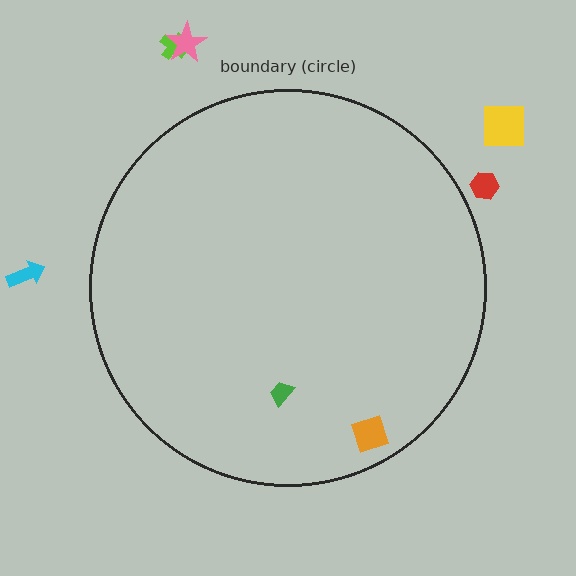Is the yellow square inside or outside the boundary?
Outside.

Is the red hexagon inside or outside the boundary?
Outside.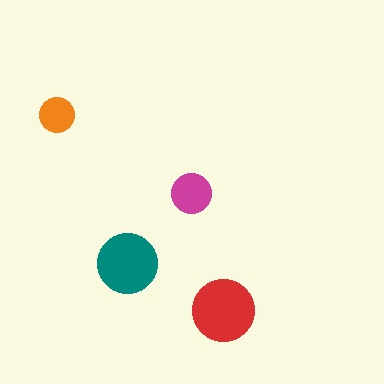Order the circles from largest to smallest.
the red one, the teal one, the magenta one, the orange one.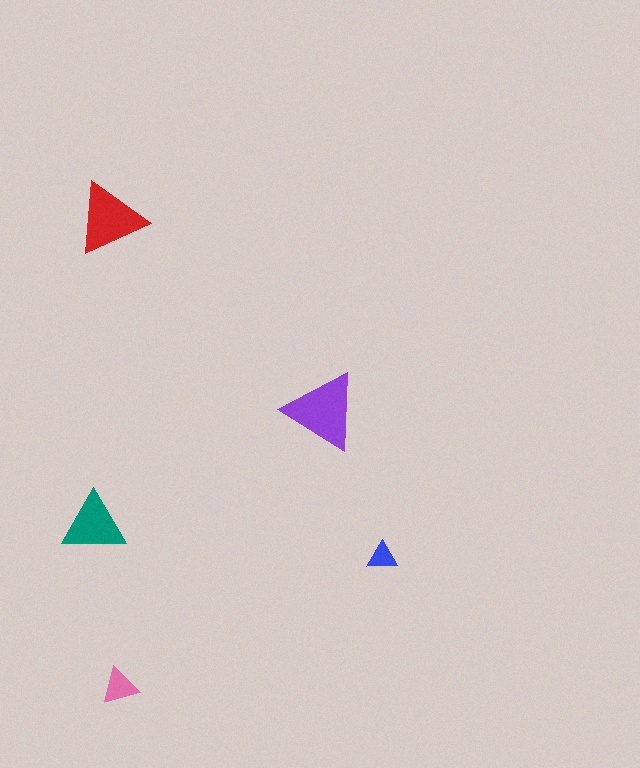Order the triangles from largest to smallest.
the purple one, the red one, the teal one, the pink one, the blue one.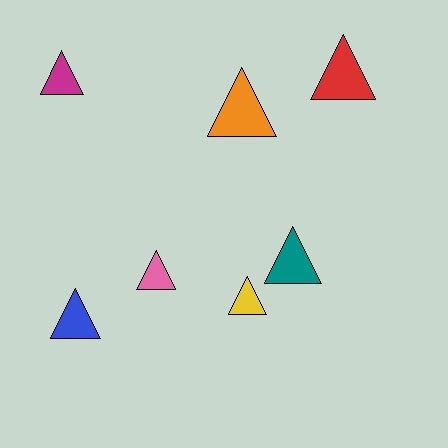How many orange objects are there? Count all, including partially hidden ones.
There is 1 orange object.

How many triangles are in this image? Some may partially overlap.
There are 7 triangles.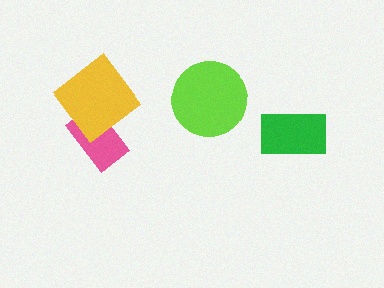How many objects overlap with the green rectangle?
0 objects overlap with the green rectangle.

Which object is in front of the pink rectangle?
The yellow diamond is in front of the pink rectangle.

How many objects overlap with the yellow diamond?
1 object overlaps with the yellow diamond.